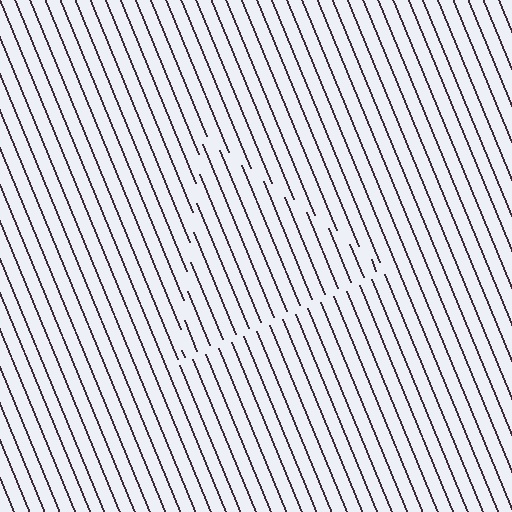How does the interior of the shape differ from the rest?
The interior of the shape contains the same grating, shifted by half a period — the contour is defined by the phase discontinuity where line-ends from the inner and outer gratings abut.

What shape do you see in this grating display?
An illusory triangle. The interior of the shape contains the same grating, shifted by half a period — the contour is defined by the phase discontinuity where line-ends from the inner and outer gratings abut.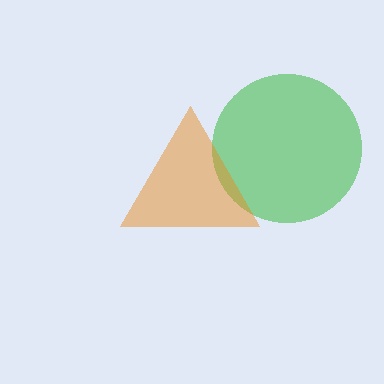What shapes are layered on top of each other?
The layered shapes are: a green circle, an orange triangle.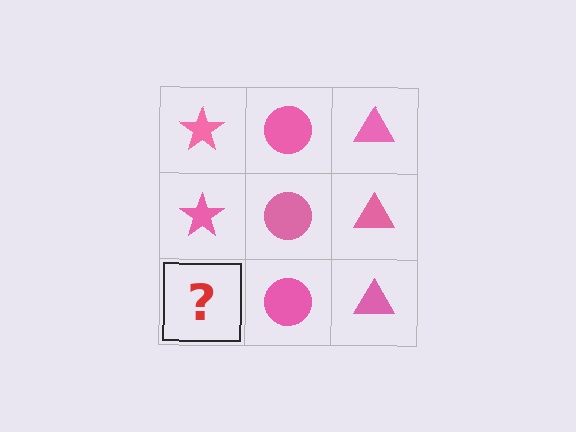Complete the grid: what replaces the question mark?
The question mark should be replaced with a pink star.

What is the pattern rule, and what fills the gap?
The rule is that each column has a consistent shape. The gap should be filled with a pink star.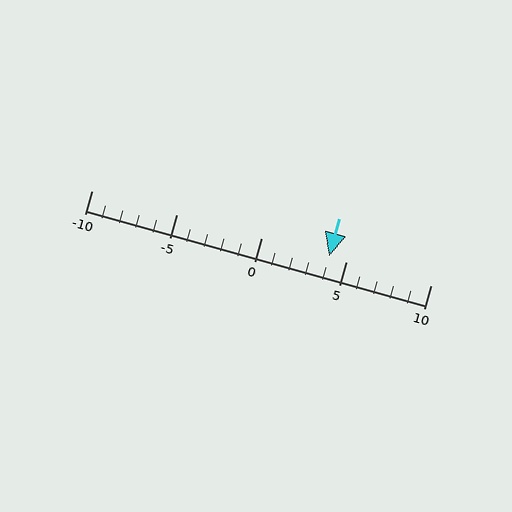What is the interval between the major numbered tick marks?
The major tick marks are spaced 5 units apart.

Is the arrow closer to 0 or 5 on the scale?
The arrow is closer to 5.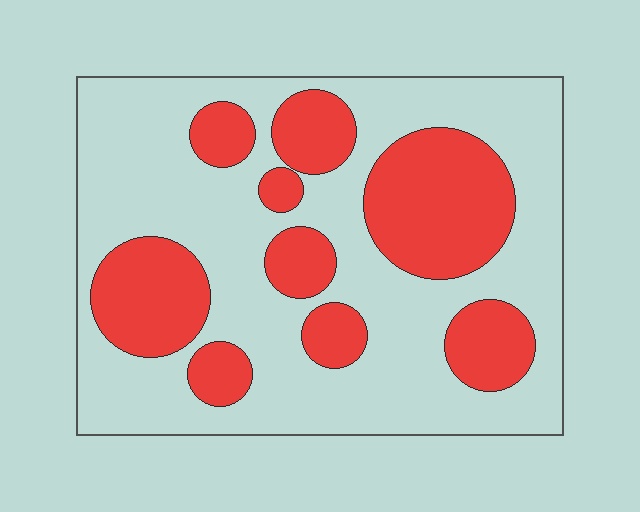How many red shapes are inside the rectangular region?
9.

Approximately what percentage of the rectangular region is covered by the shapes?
Approximately 35%.